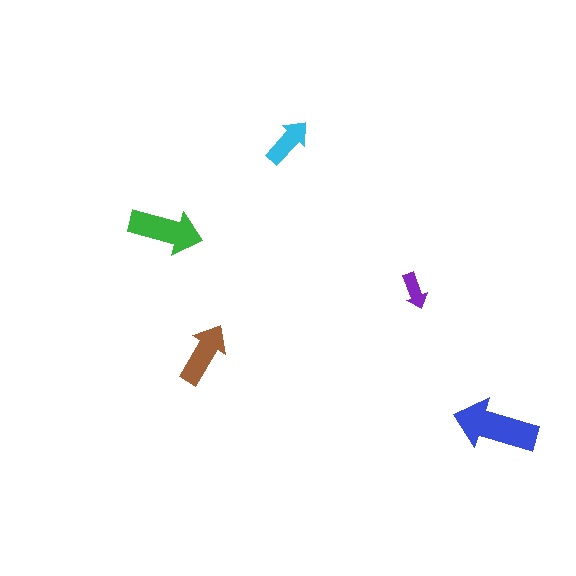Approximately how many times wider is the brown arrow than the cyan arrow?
About 1.5 times wider.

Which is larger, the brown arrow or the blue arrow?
The blue one.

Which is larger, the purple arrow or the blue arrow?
The blue one.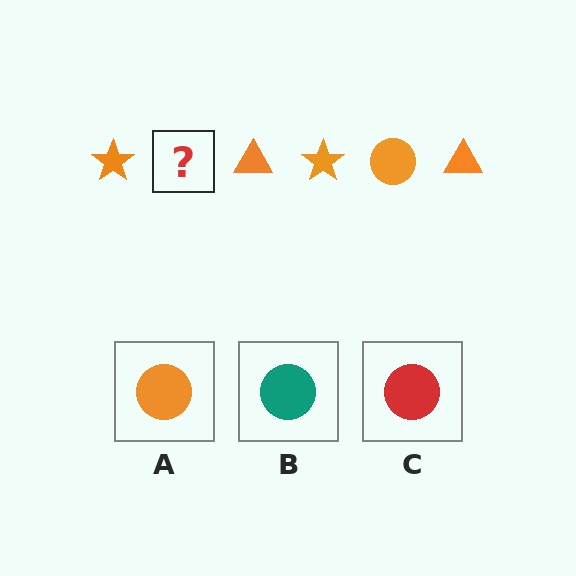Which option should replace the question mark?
Option A.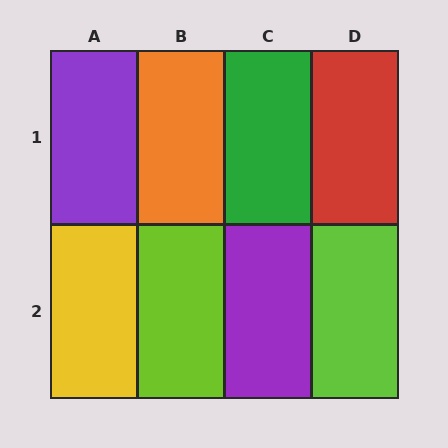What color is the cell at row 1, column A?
Purple.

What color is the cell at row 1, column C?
Green.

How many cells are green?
1 cell is green.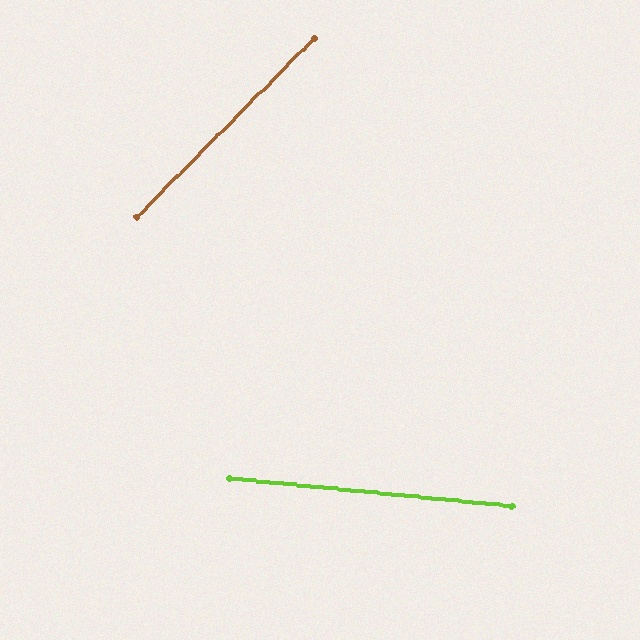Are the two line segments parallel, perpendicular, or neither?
Neither parallel nor perpendicular — they differ by about 51°.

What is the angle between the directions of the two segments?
Approximately 51 degrees.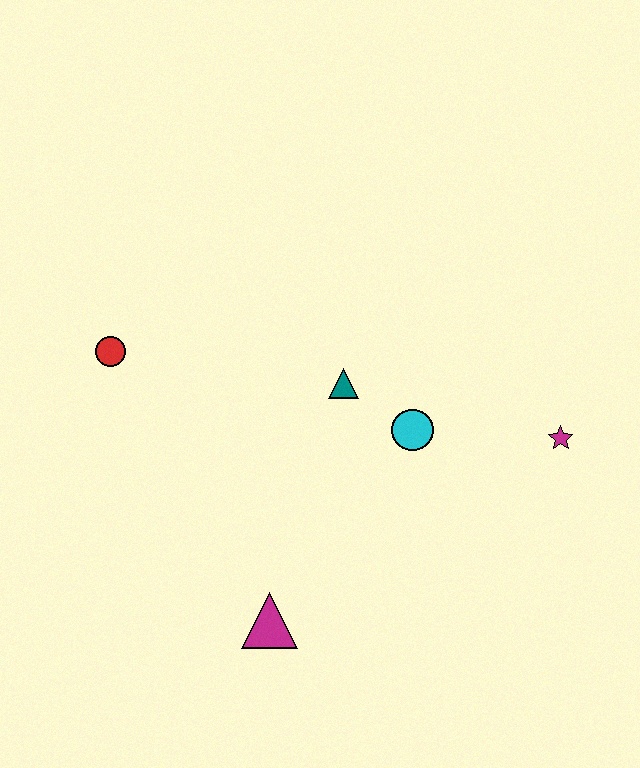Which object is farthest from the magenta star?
The red circle is farthest from the magenta star.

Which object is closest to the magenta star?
The cyan circle is closest to the magenta star.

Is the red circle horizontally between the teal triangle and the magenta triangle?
No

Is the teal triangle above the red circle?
No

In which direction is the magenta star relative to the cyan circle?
The magenta star is to the right of the cyan circle.